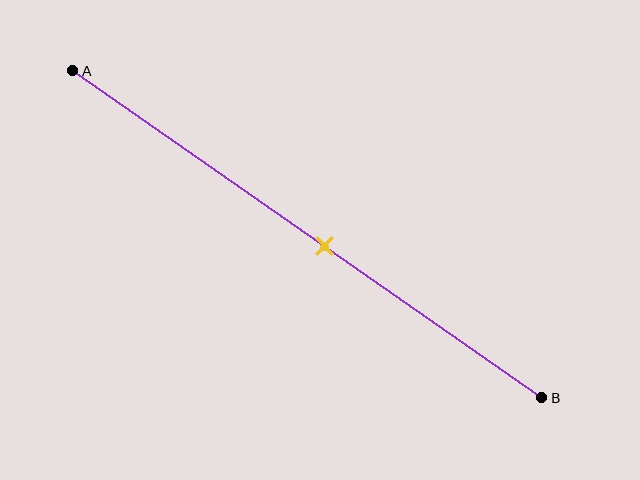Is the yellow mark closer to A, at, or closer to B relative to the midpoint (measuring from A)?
The yellow mark is closer to point B than the midpoint of segment AB.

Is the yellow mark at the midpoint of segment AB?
No, the mark is at about 55% from A, not at the 50% midpoint.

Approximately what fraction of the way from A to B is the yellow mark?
The yellow mark is approximately 55% of the way from A to B.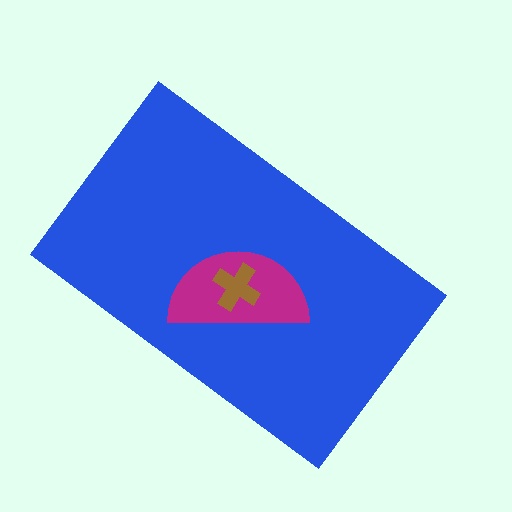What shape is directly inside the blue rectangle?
The magenta semicircle.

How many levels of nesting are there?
3.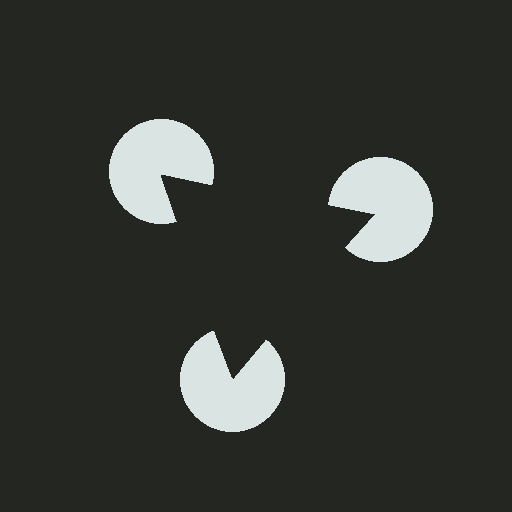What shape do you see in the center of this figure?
An illusory triangle — its edges are inferred from the aligned wedge cuts in the pac-man discs, not physically drawn.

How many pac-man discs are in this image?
There are 3 — one at each vertex of the illusory triangle.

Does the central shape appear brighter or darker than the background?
It typically appears slightly darker than the background, even though no actual brightness change is drawn.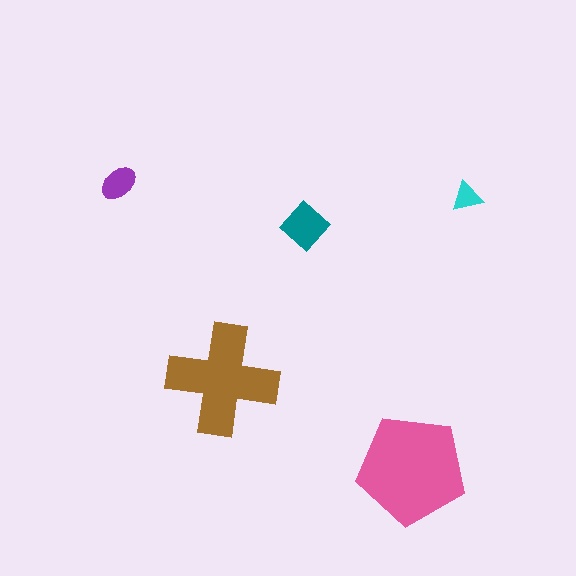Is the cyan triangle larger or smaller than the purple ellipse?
Smaller.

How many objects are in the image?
There are 5 objects in the image.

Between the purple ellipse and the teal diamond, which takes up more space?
The teal diamond.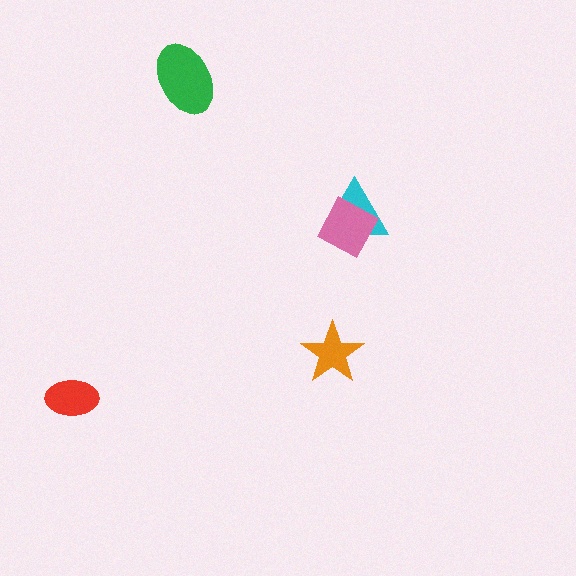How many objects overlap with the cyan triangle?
1 object overlaps with the cyan triangle.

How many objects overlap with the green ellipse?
0 objects overlap with the green ellipse.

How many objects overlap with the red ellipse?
0 objects overlap with the red ellipse.